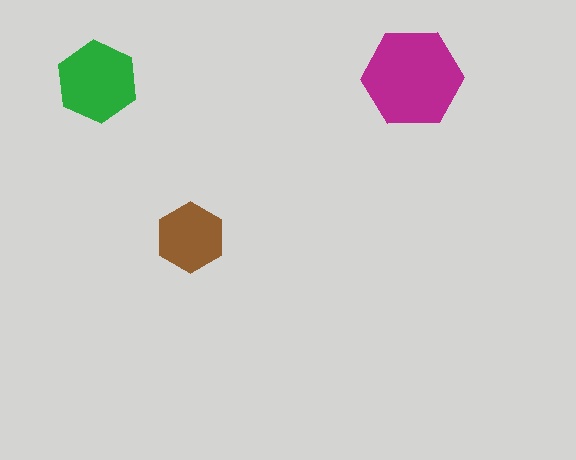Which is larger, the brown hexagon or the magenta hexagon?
The magenta one.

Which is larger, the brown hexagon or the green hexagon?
The green one.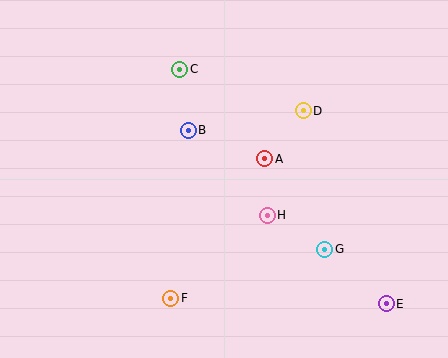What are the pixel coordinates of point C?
Point C is at (180, 69).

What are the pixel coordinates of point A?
Point A is at (265, 159).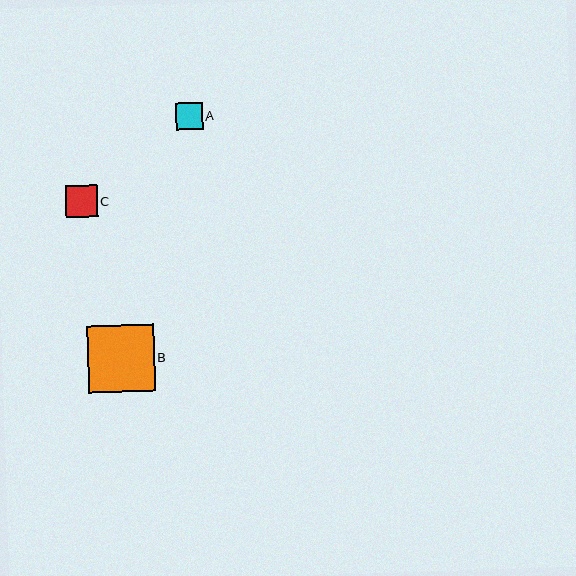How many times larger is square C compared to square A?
Square C is approximately 1.2 times the size of square A.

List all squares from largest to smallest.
From largest to smallest: B, C, A.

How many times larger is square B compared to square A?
Square B is approximately 2.5 times the size of square A.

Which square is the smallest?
Square A is the smallest with a size of approximately 27 pixels.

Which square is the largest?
Square B is the largest with a size of approximately 67 pixels.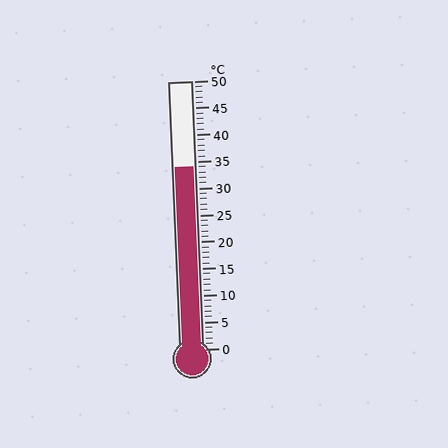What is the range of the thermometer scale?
The thermometer scale ranges from 0°C to 50°C.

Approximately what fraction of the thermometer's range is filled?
The thermometer is filled to approximately 70% of its range.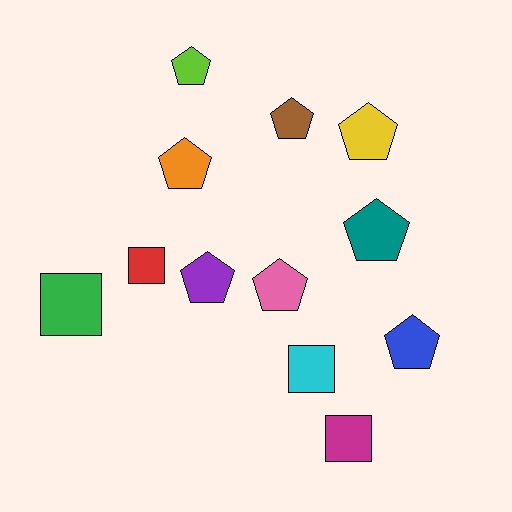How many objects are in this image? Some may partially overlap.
There are 12 objects.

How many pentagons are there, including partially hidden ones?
There are 8 pentagons.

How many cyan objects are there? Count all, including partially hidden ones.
There is 1 cyan object.